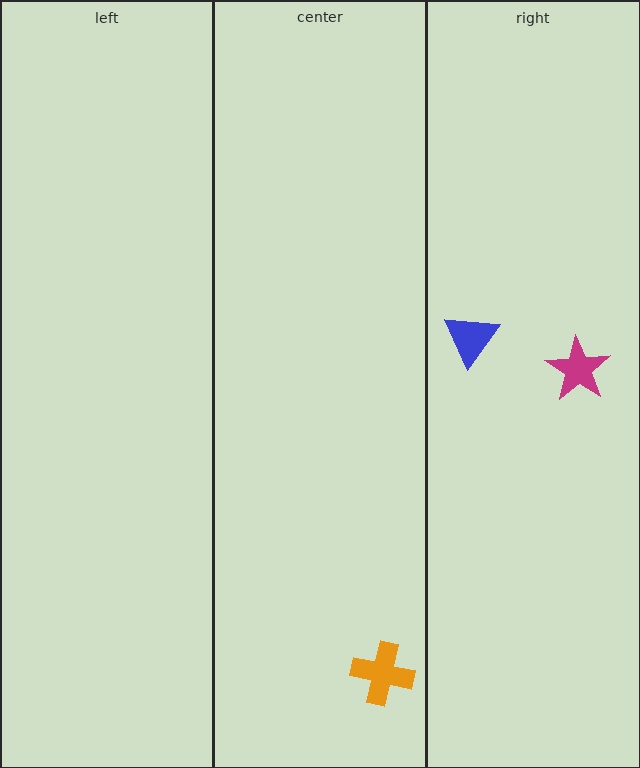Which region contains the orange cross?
The center region.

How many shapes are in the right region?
2.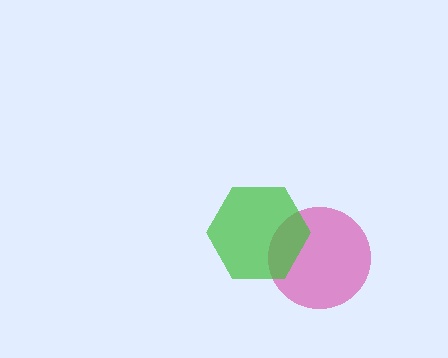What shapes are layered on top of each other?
The layered shapes are: a magenta circle, a green hexagon.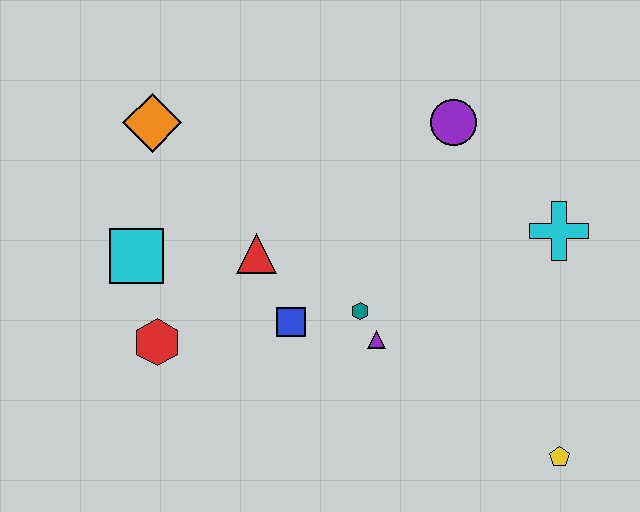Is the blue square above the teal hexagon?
No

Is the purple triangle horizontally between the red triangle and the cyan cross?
Yes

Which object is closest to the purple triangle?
The teal hexagon is closest to the purple triangle.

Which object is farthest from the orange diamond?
The yellow pentagon is farthest from the orange diamond.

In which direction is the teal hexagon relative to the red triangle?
The teal hexagon is to the right of the red triangle.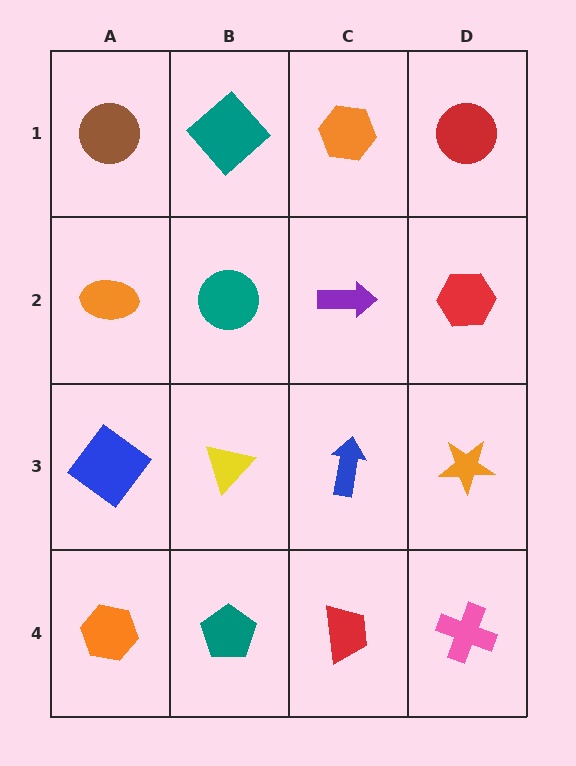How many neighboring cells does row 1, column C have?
3.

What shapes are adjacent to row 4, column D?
An orange star (row 3, column D), a red trapezoid (row 4, column C).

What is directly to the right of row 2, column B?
A purple arrow.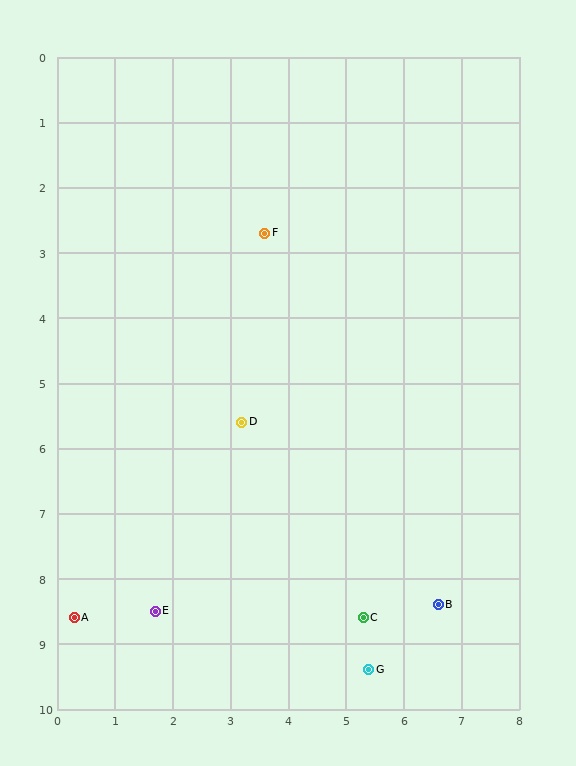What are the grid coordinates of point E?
Point E is at approximately (1.7, 8.5).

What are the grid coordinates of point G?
Point G is at approximately (5.4, 9.4).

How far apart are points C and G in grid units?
Points C and G are about 0.8 grid units apart.